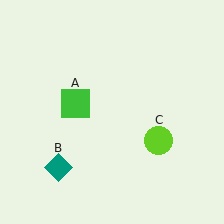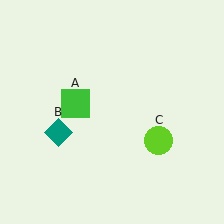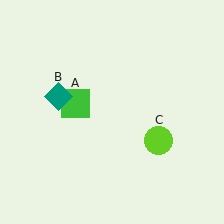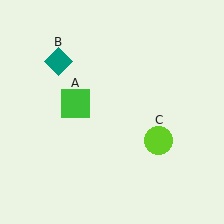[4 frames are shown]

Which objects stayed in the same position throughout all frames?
Green square (object A) and lime circle (object C) remained stationary.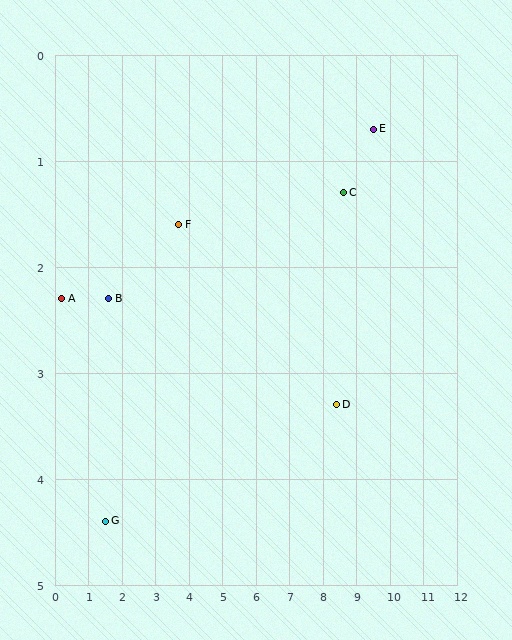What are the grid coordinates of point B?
Point B is at approximately (1.6, 2.3).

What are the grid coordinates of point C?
Point C is at approximately (8.6, 1.3).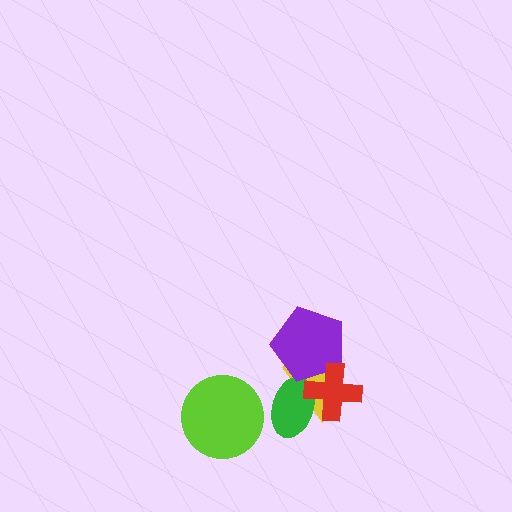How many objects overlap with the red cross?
3 objects overlap with the red cross.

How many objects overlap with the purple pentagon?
2 objects overlap with the purple pentagon.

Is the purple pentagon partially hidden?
Yes, it is partially covered by another shape.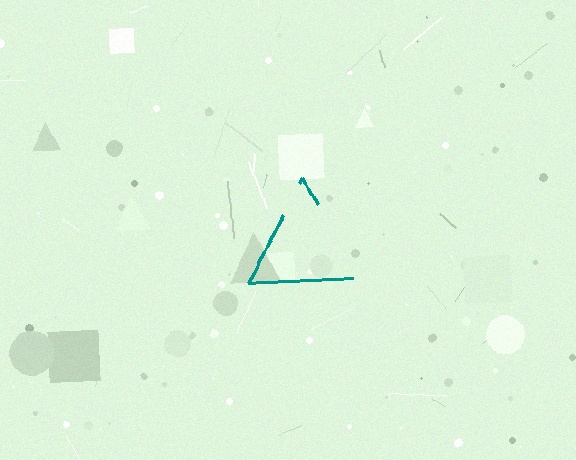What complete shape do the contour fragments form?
The contour fragments form a triangle.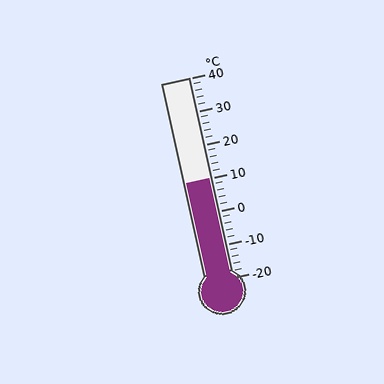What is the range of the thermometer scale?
The thermometer scale ranges from -20°C to 40°C.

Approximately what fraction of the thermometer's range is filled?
The thermometer is filled to approximately 50% of its range.